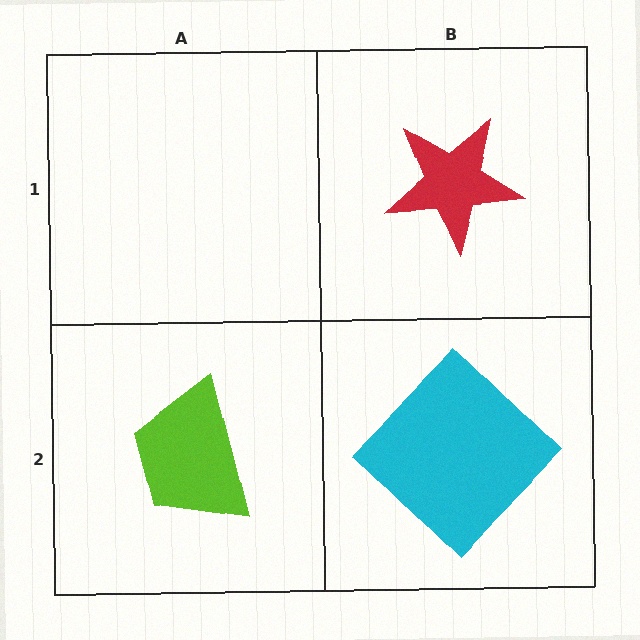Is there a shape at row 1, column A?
No, that cell is empty.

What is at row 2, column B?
A cyan diamond.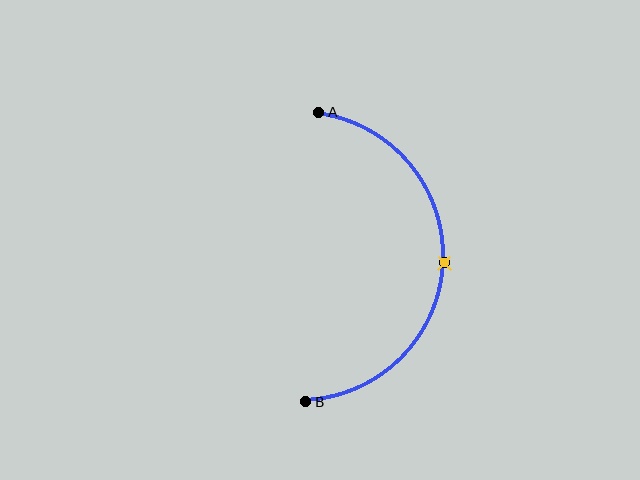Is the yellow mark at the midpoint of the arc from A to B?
Yes. The yellow mark lies on the arc at equal arc-length from both A and B — it is the arc midpoint.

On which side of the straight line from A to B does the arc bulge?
The arc bulges to the right of the straight line connecting A and B.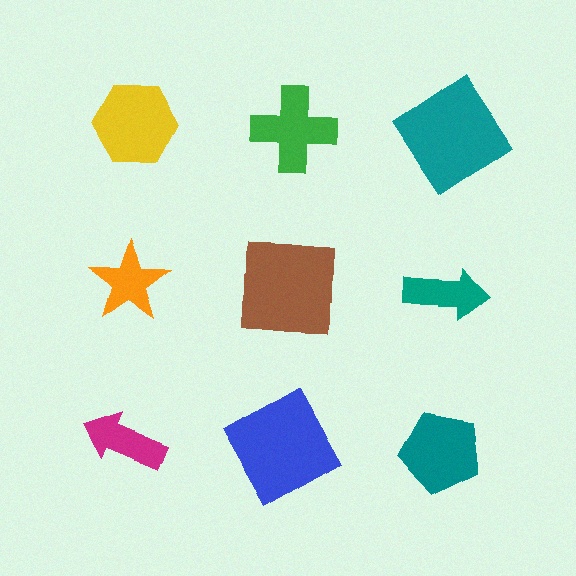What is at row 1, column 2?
A green cross.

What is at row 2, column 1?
An orange star.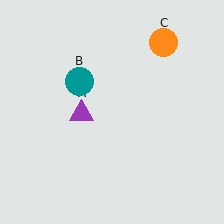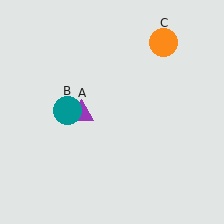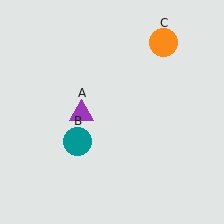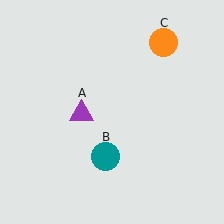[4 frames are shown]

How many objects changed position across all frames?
1 object changed position: teal circle (object B).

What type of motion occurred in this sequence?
The teal circle (object B) rotated counterclockwise around the center of the scene.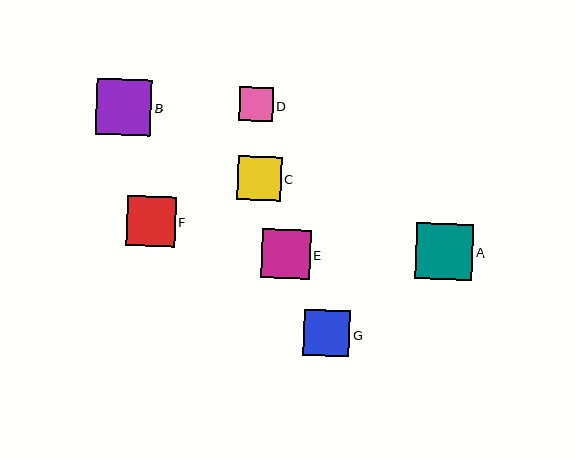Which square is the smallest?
Square D is the smallest with a size of approximately 34 pixels.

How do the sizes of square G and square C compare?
Square G and square C are approximately the same size.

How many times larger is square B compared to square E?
Square B is approximately 1.1 times the size of square E.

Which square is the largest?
Square A is the largest with a size of approximately 57 pixels.